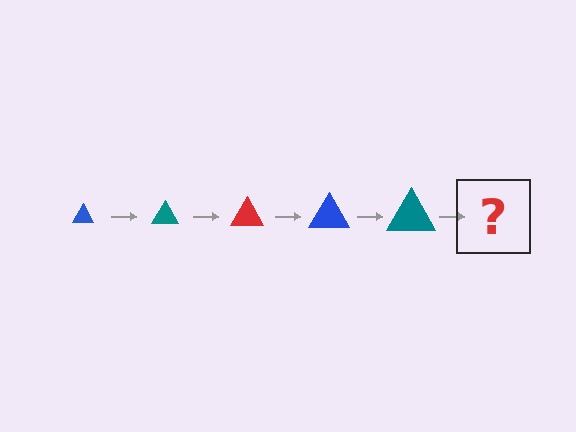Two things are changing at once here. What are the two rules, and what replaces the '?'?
The two rules are that the triangle grows larger each step and the color cycles through blue, teal, and red. The '?' should be a red triangle, larger than the previous one.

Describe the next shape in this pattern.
It should be a red triangle, larger than the previous one.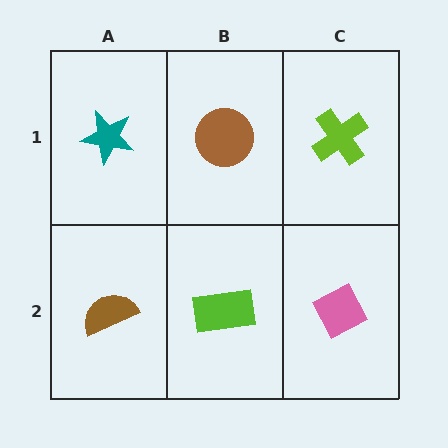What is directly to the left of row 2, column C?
A lime rectangle.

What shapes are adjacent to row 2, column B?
A brown circle (row 1, column B), a brown semicircle (row 2, column A), a pink diamond (row 2, column C).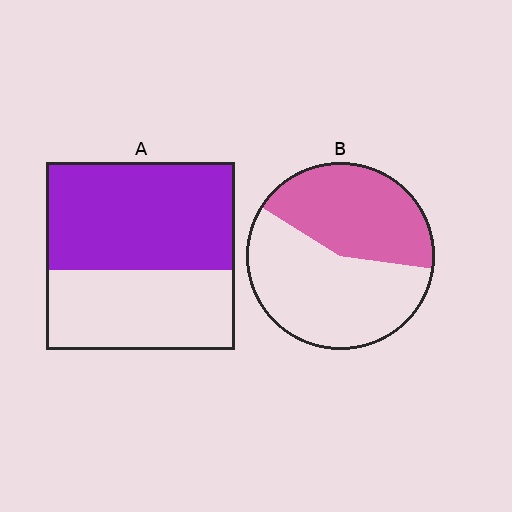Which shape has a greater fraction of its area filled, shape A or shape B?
Shape A.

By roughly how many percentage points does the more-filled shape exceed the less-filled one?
By roughly 15 percentage points (A over B).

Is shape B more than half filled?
No.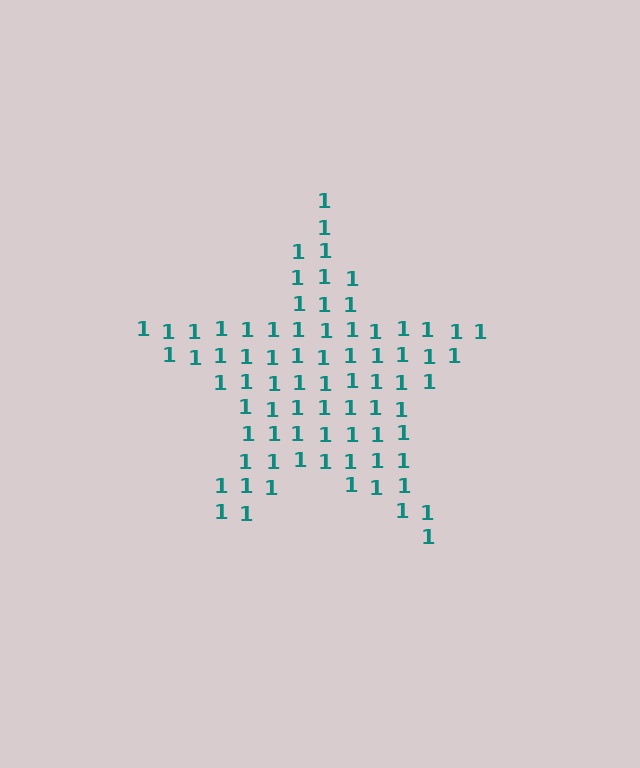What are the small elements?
The small elements are digit 1's.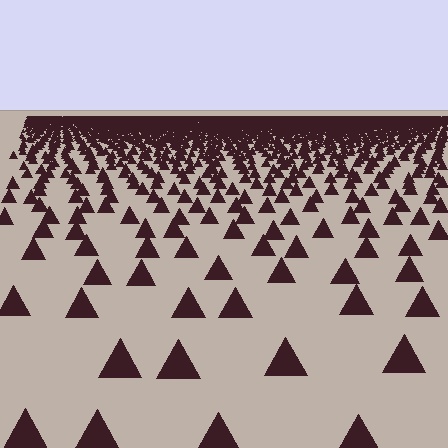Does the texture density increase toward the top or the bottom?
Density increases toward the top.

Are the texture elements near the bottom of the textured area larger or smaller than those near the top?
Larger. Near the bottom, elements are closer to the viewer and appear at a bigger on-screen size.